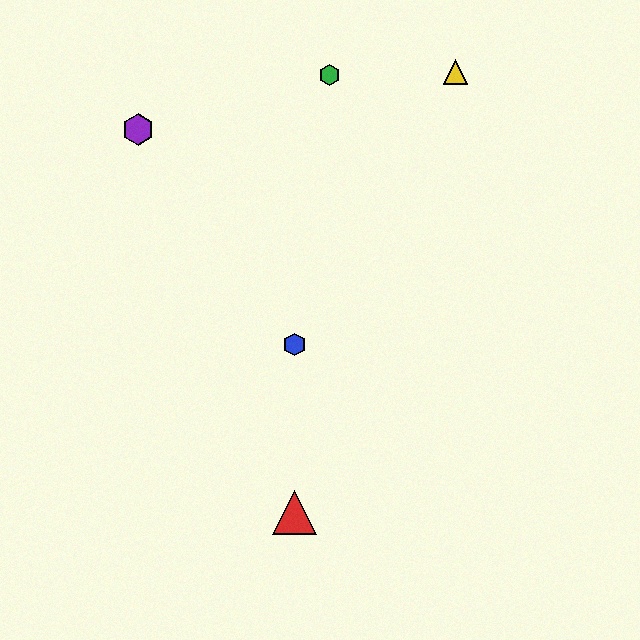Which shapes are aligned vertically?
The red triangle, the blue hexagon are aligned vertically.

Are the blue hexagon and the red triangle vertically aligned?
Yes, both are at x≈295.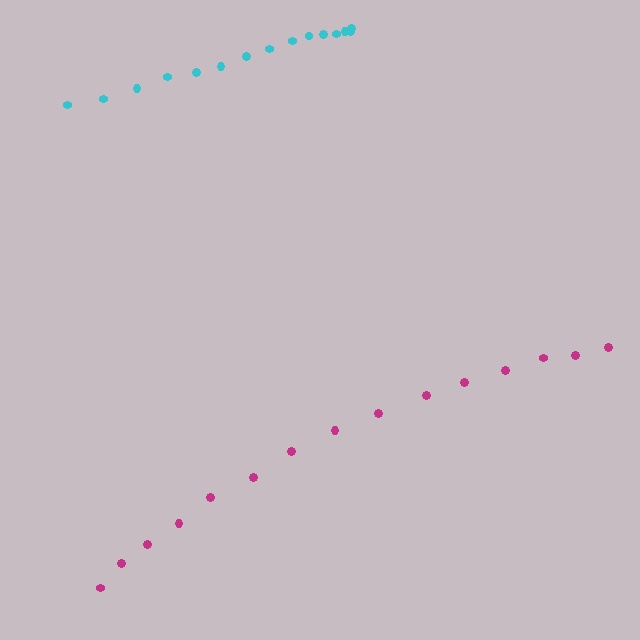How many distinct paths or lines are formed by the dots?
There are 2 distinct paths.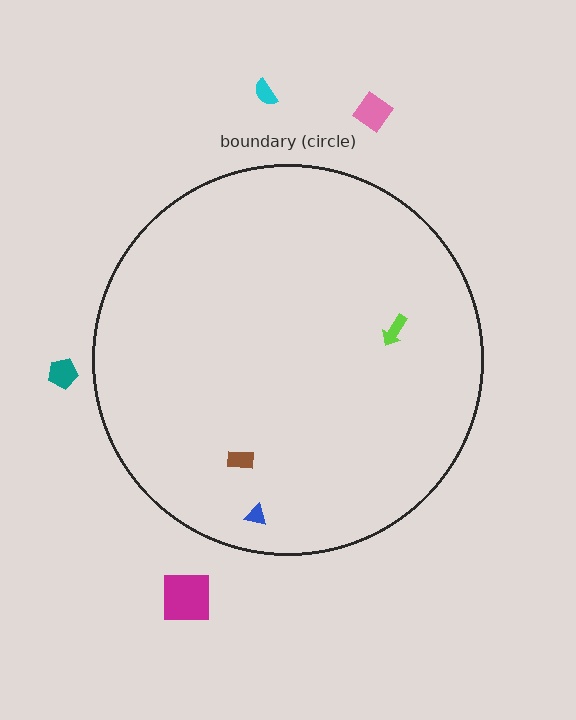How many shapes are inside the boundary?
3 inside, 4 outside.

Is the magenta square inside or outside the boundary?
Outside.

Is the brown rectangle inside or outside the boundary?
Inside.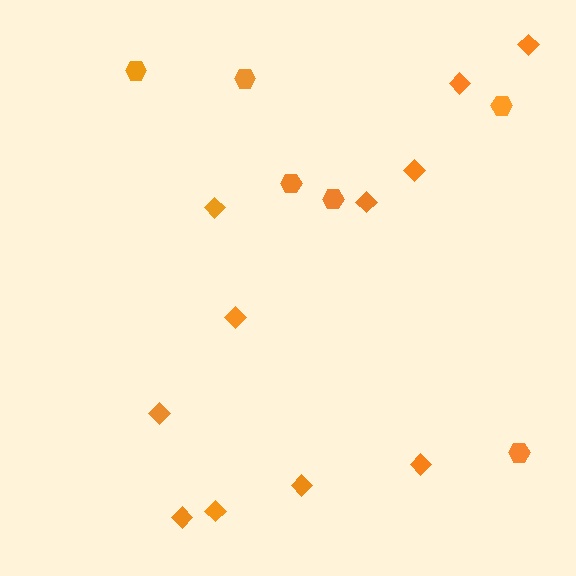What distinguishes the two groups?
There are 2 groups: one group of diamonds (11) and one group of hexagons (6).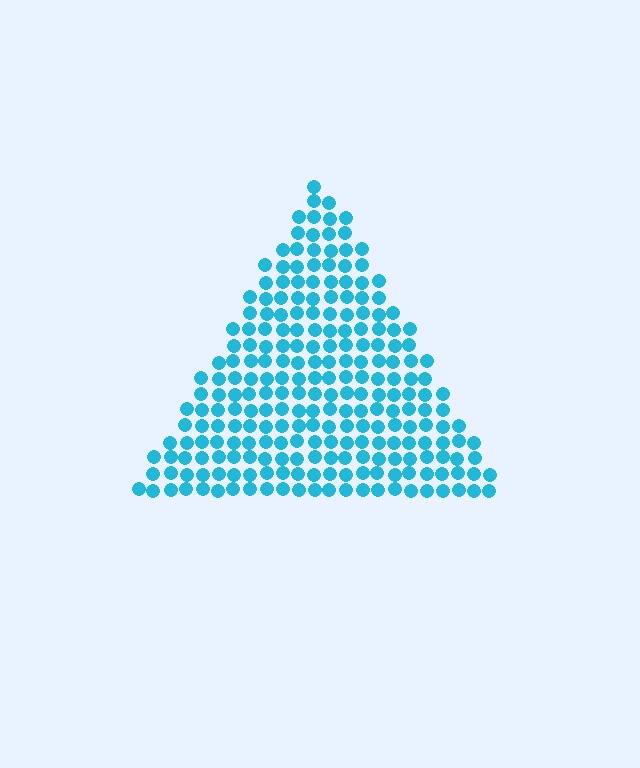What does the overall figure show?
The overall figure shows a triangle.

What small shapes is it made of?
It is made of small circles.